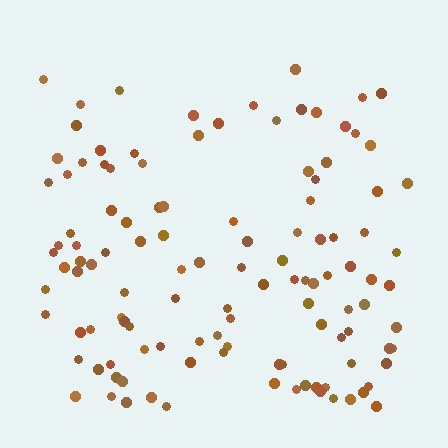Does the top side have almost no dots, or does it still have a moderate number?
Still a moderate number, just noticeably fewer than the bottom.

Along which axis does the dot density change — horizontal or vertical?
Vertical.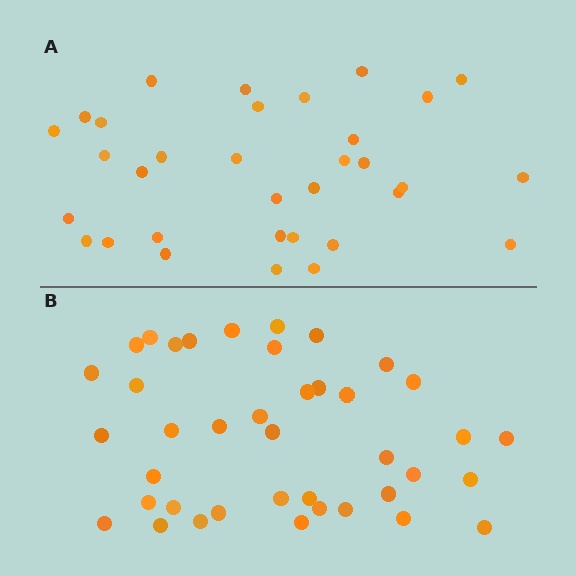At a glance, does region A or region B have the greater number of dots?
Region B (the bottom region) has more dots.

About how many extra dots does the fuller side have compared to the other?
Region B has roughly 8 or so more dots than region A.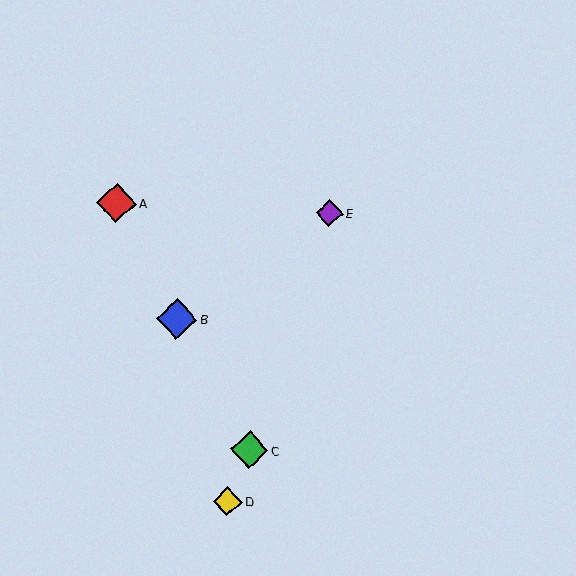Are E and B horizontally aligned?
No, E is at y≈213 and B is at y≈319.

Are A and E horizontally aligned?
Yes, both are at y≈203.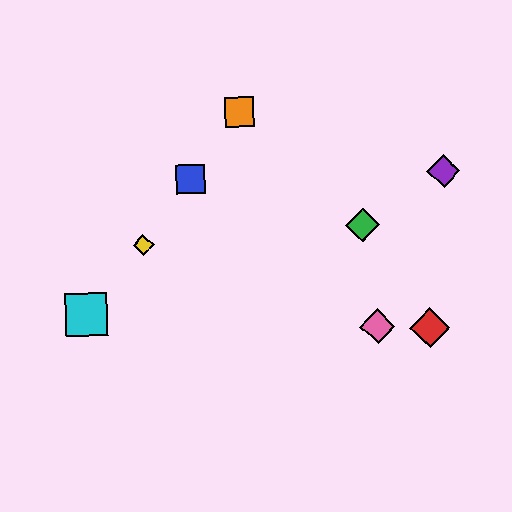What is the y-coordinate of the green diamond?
The green diamond is at y≈225.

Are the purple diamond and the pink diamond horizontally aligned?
No, the purple diamond is at y≈171 and the pink diamond is at y≈326.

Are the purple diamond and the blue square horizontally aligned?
Yes, both are at y≈171.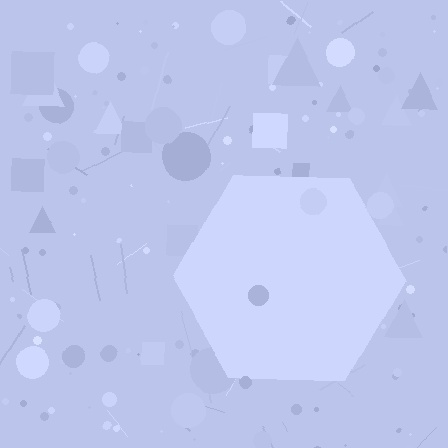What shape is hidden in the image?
A hexagon is hidden in the image.